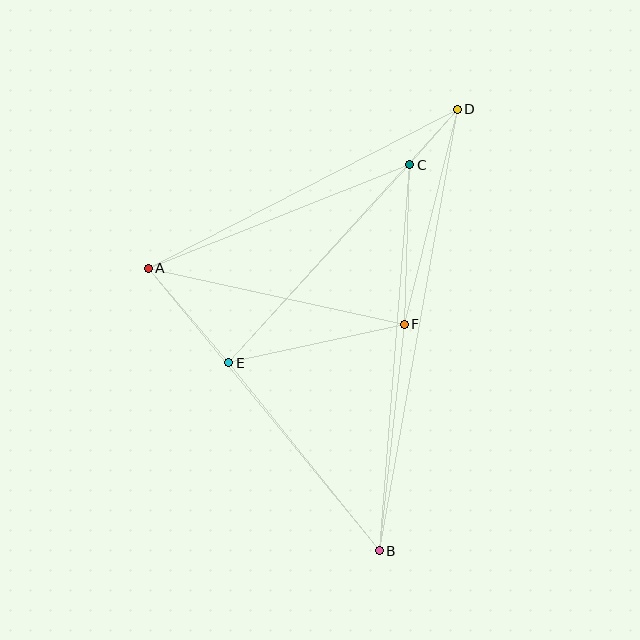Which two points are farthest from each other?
Points B and D are farthest from each other.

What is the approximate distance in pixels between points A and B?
The distance between A and B is approximately 365 pixels.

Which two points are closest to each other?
Points C and D are closest to each other.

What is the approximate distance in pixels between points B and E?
The distance between B and E is approximately 241 pixels.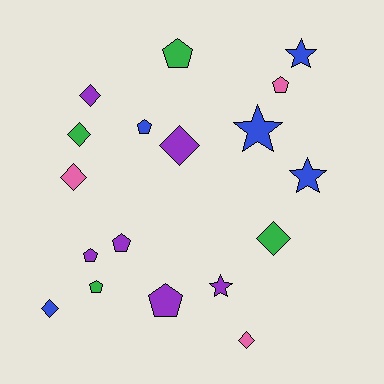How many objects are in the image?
There are 18 objects.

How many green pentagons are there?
There are 2 green pentagons.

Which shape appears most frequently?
Diamond, with 7 objects.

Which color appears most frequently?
Purple, with 6 objects.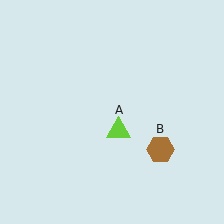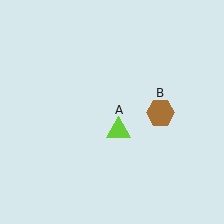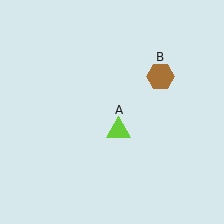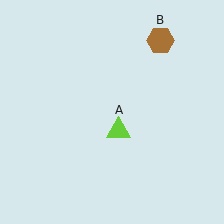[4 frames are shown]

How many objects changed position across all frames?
1 object changed position: brown hexagon (object B).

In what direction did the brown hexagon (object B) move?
The brown hexagon (object B) moved up.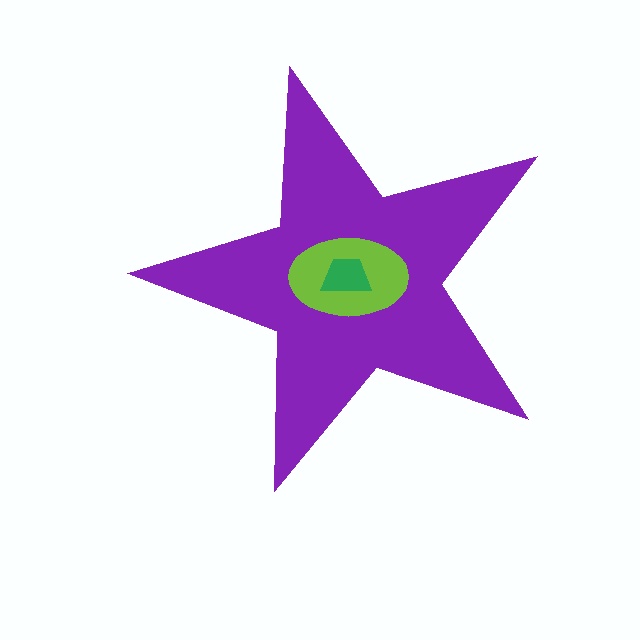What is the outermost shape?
The purple star.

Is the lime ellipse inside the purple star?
Yes.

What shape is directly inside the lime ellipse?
The green trapezoid.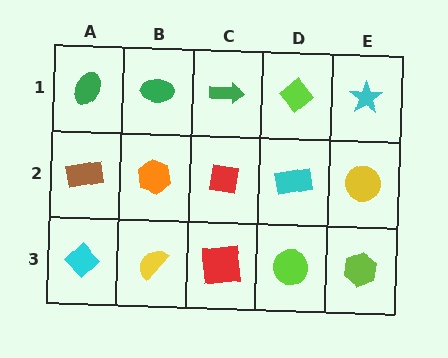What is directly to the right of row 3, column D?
A lime hexagon.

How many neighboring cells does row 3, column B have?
3.